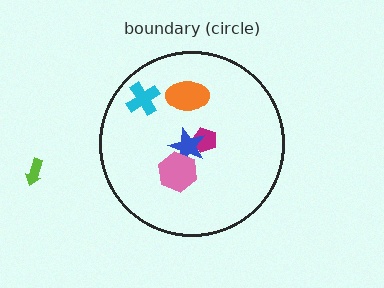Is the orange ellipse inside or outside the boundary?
Inside.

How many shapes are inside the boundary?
5 inside, 1 outside.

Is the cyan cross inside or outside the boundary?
Inside.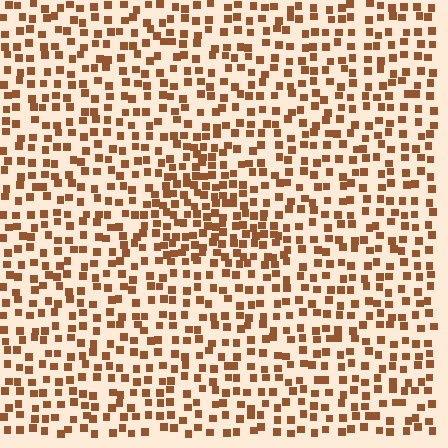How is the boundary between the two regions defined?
The boundary is defined by a change in element density (approximately 1.7x ratio). All elements are the same color, size, and shape.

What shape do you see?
I see a triangle.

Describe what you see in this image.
The image contains small brown elements arranged at two different densities. A triangle-shaped region is visible where the elements are more densely packed than the surrounding area.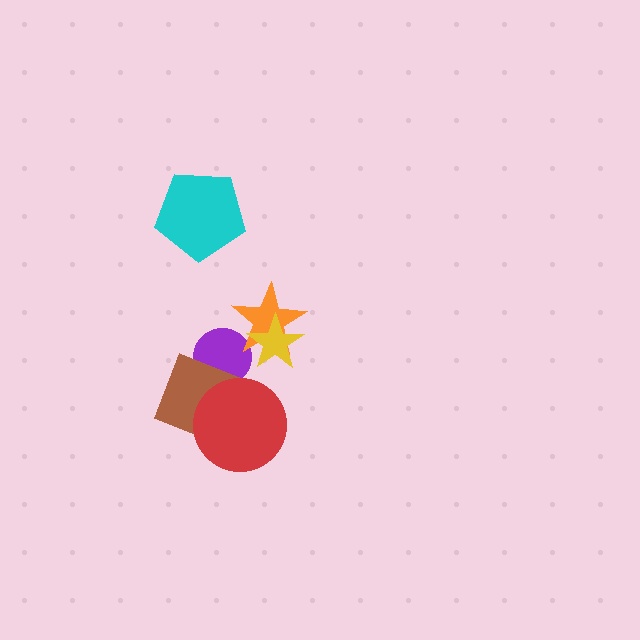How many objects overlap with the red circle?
1 object overlaps with the red circle.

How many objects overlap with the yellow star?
1 object overlaps with the yellow star.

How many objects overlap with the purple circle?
2 objects overlap with the purple circle.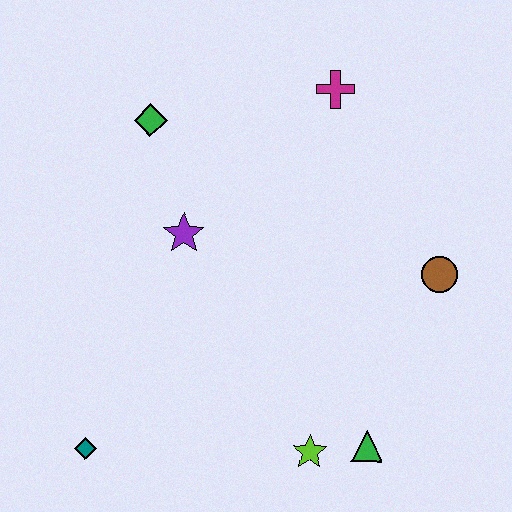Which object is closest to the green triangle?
The lime star is closest to the green triangle.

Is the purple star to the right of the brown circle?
No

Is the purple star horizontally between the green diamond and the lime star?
Yes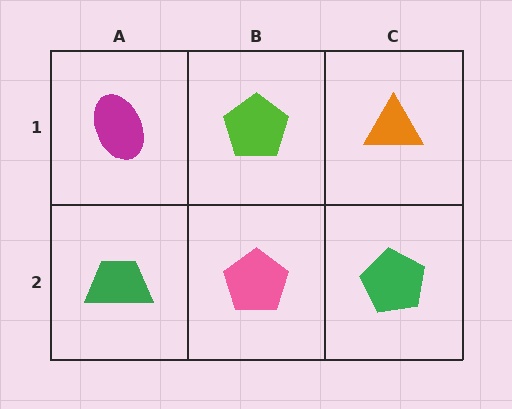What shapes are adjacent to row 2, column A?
A magenta ellipse (row 1, column A), a pink pentagon (row 2, column B).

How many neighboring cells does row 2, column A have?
2.